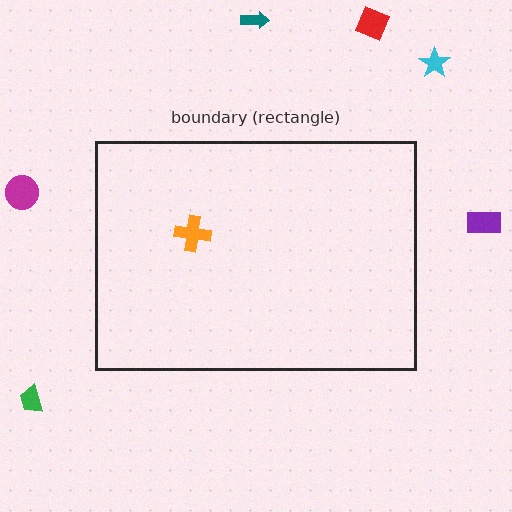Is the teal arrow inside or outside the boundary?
Outside.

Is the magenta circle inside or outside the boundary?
Outside.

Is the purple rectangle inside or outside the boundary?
Outside.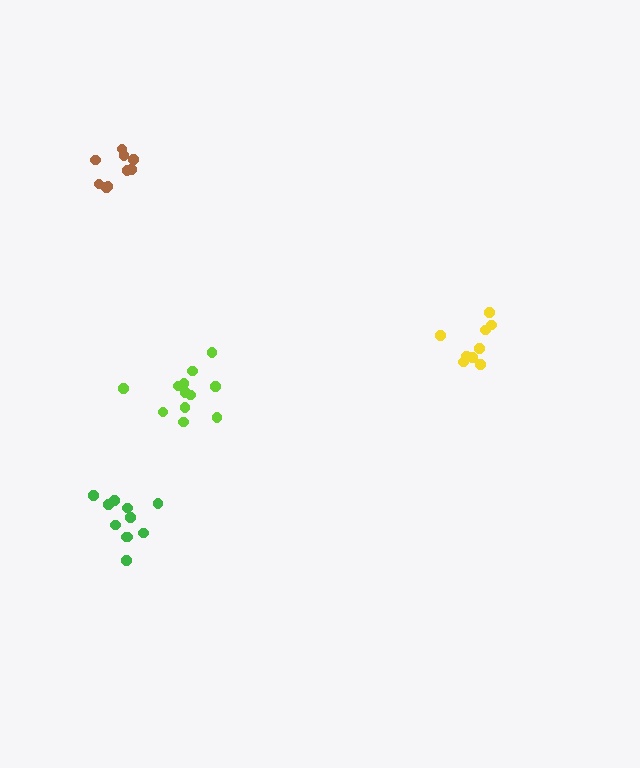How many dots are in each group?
Group 1: 9 dots, Group 2: 12 dots, Group 3: 9 dots, Group 4: 11 dots (41 total).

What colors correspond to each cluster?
The clusters are colored: yellow, lime, brown, green.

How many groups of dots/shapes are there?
There are 4 groups.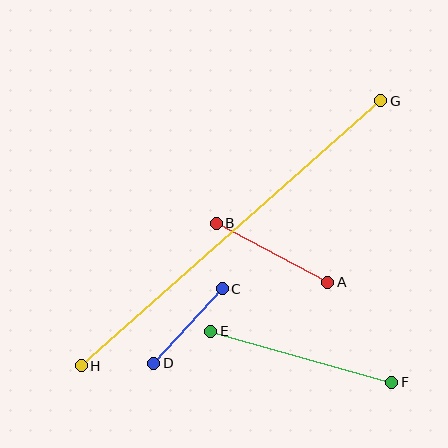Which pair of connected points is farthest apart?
Points G and H are farthest apart.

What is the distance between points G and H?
The distance is approximately 400 pixels.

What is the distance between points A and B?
The distance is approximately 126 pixels.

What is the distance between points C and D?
The distance is approximately 101 pixels.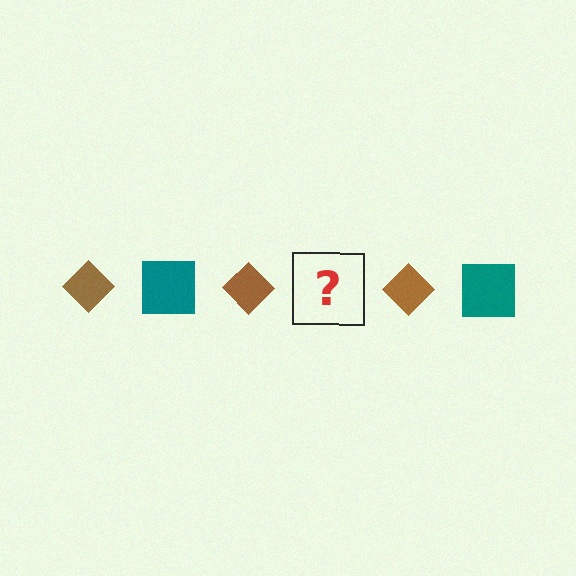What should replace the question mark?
The question mark should be replaced with a teal square.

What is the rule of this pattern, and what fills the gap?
The rule is that the pattern alternates between brown diamond and teal square. The gap should be filled with a teal square.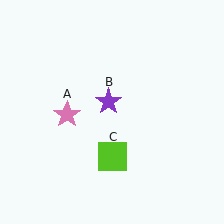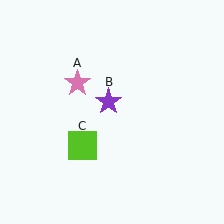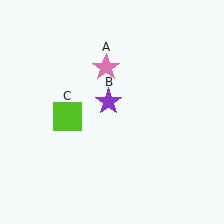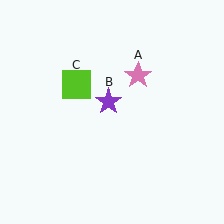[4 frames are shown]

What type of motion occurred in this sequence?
The pink star (object A), lime square (object C) rotated clockwise around the center of the scene.